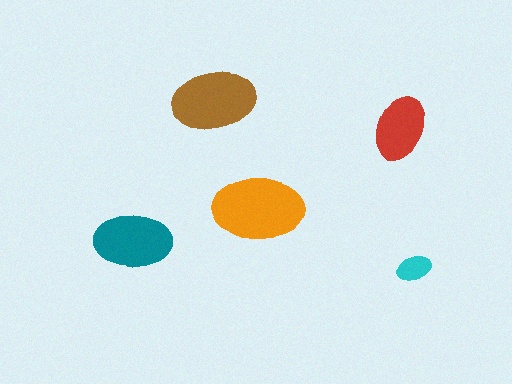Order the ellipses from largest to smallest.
the orange one, the brown one, the teal one, the red one, the cyan one.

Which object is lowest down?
The cyan ellipse is bottommost.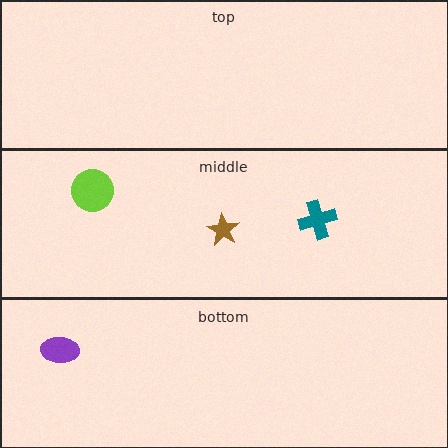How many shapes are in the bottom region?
1.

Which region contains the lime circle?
The middle region.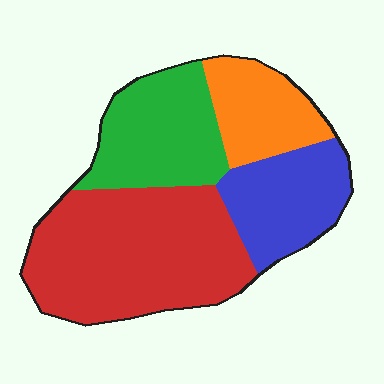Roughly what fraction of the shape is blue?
Blue takes up between a sixth and a third of the shape.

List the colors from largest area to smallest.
From largest to smallest: red, green, blue, orange.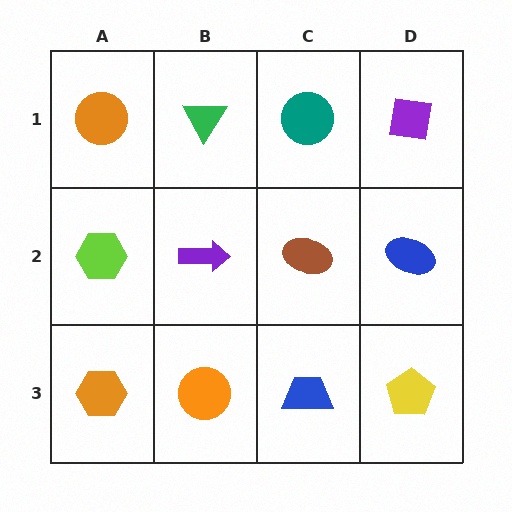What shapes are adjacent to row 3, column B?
A purple arrow (row 2, column B), an orange hexagon (row 3, column A), a blue trapezoid (row 3, column C).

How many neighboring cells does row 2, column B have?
4.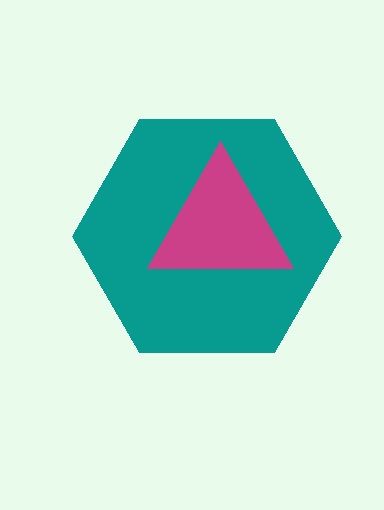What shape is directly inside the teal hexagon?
The magenta triangle.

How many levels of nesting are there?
2.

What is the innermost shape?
The magenta triangle.